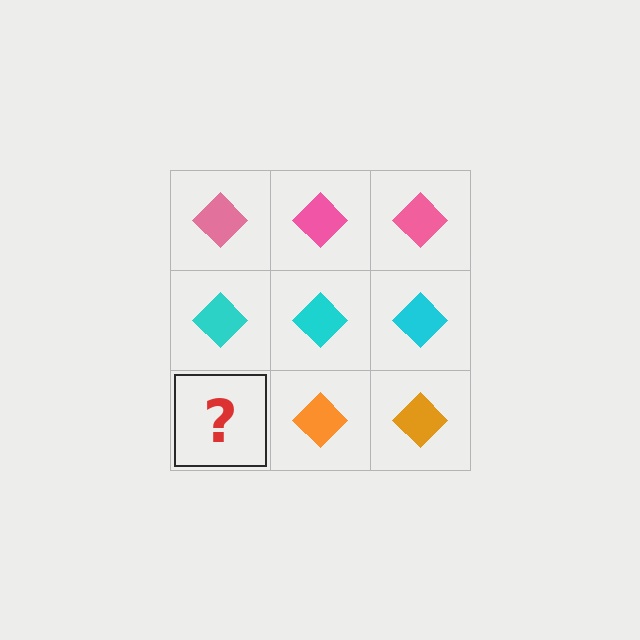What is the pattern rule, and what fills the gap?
The rule is that each row has a consistent color. The gap should be filled with an orange diamond.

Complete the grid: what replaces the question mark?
The question mark should be replaced with an orange diamond.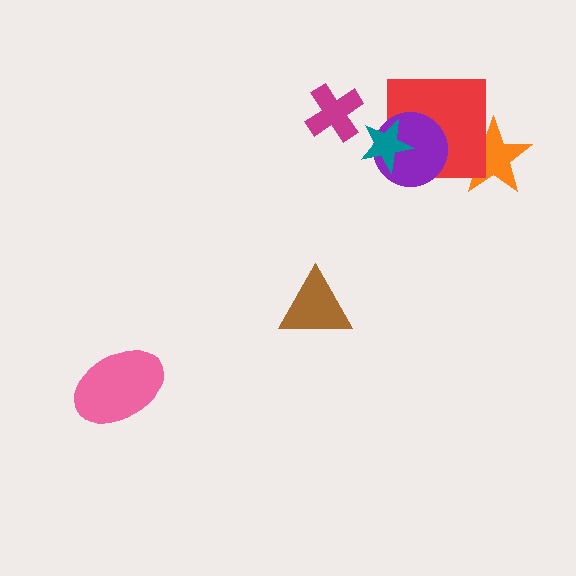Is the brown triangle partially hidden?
No, no other shape covers it.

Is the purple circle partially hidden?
Yes, it is partially covered by another shape.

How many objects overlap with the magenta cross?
0 objects overlap with the magenta cross.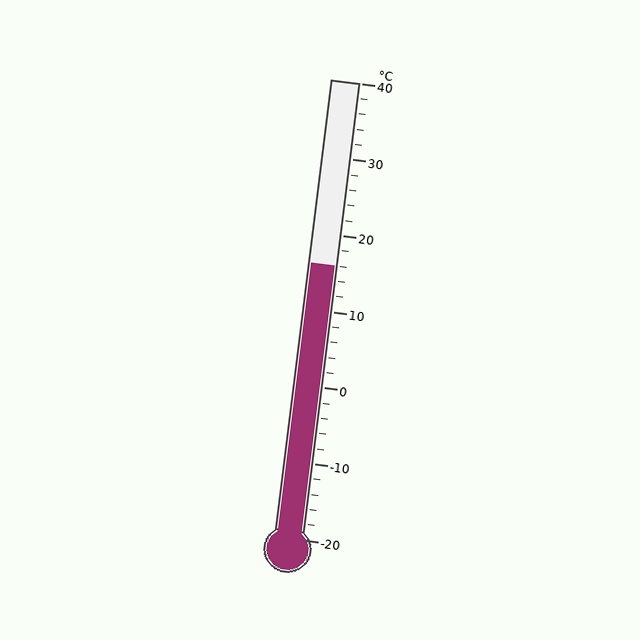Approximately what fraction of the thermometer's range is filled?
The thermometer is filled to approximately 60% of its range.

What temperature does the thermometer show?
The thermometer shows approximately 16°C.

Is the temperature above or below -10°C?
The temperature is above -10°C.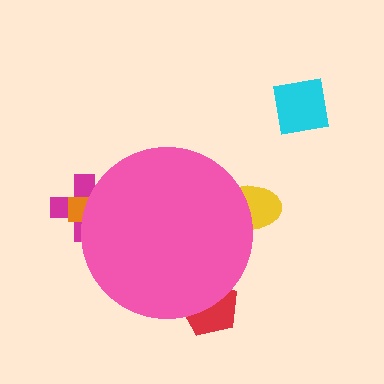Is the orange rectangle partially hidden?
Yes, the orange rectangle is partially hidden behind the pink circle.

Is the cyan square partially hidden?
No, the cyan square is fully visible.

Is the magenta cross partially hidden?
Yes, the magenta cross is partially hidden behind the pink circle.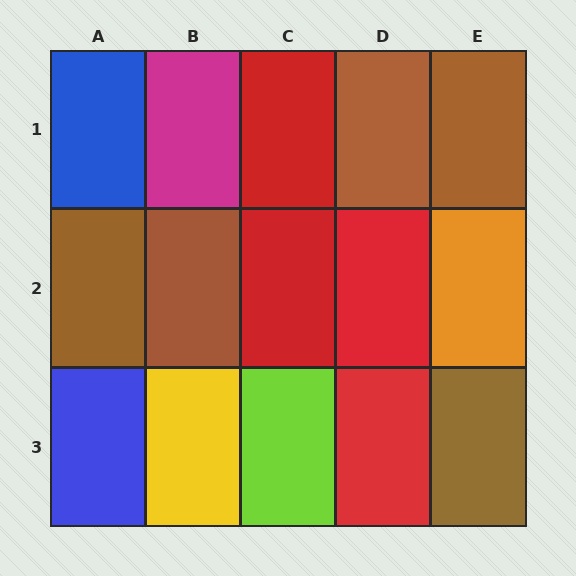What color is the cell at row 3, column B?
Yellow.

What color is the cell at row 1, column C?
Red.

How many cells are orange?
1 cell is orange.